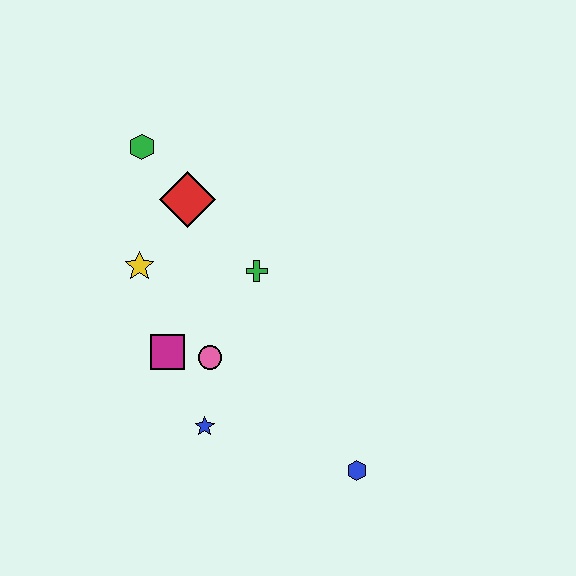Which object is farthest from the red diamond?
The blue hexagon is farthest from the red diamond.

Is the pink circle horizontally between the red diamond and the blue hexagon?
Yes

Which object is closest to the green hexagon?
The red diamond is closest to the green hexagon.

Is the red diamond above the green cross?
Yes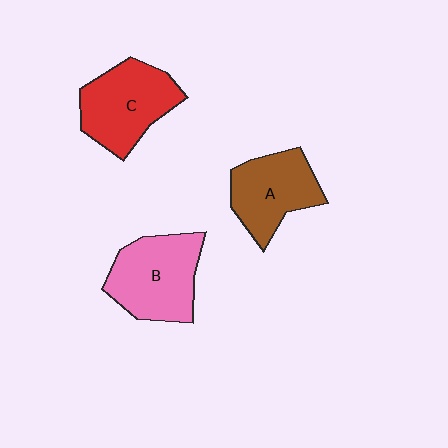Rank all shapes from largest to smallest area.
From largest to smallest: B (pink), C (red), A (brown).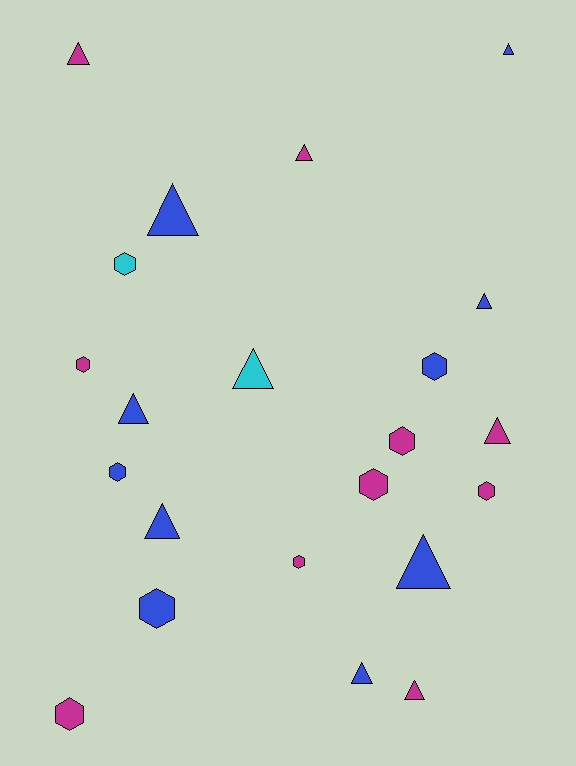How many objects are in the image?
There are 22 objects.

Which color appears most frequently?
Blue, with 10 objects.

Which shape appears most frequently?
Triangle, with 12 objects.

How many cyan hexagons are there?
There is 1 cyan hexagon.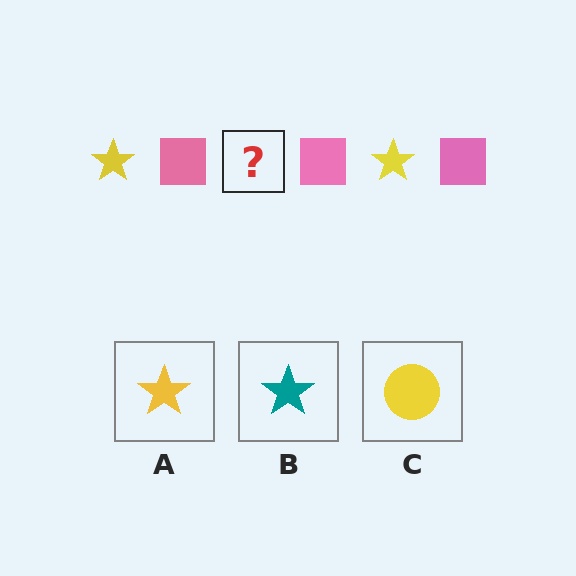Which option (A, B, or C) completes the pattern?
A.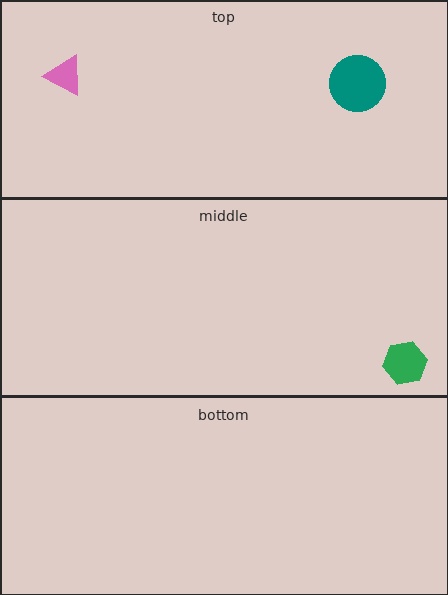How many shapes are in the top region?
2.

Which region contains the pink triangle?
The top region.